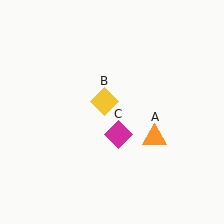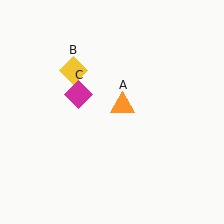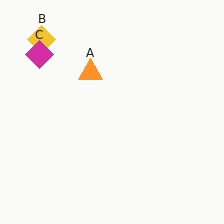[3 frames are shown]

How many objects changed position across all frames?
3 objects changed position: orange triangle (object A), yellow diamond (object B), magenta diamond (object C).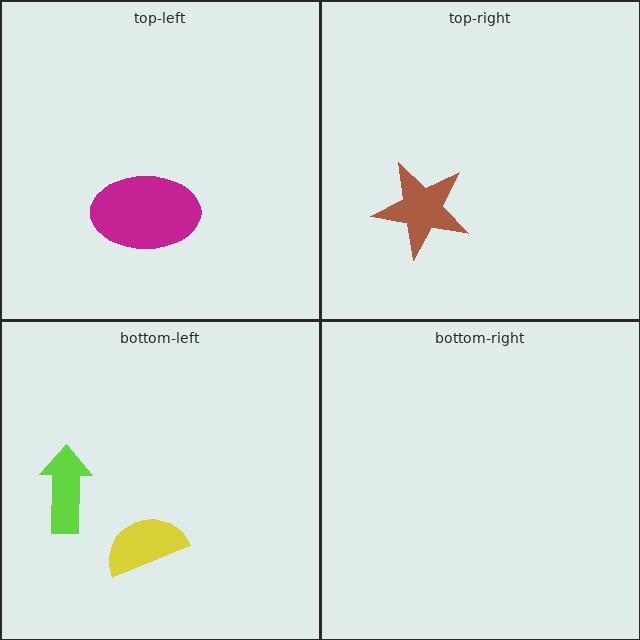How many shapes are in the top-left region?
1.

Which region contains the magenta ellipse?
The top-left region.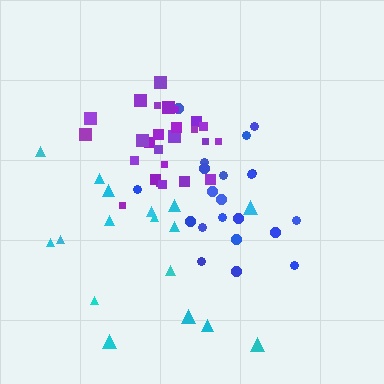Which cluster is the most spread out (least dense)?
Cyan.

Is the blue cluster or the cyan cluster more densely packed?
Blue.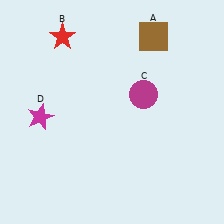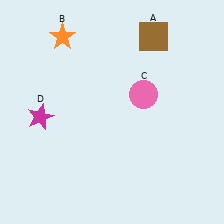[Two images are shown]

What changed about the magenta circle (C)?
In Image 1, C is magenta. In Image 2, it changed to pink.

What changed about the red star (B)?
In Image 1, B is red. In Image 2, it changed to orange.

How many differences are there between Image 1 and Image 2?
There are 2 differences between the two images.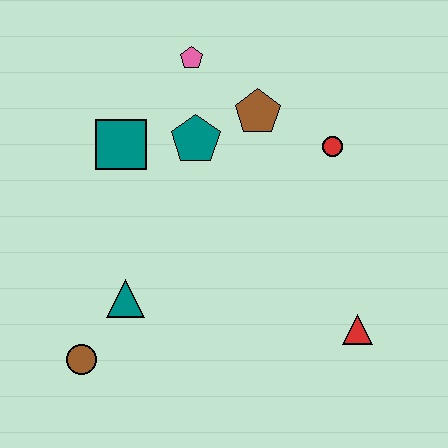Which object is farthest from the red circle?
The brown circle is farthest from the red circle.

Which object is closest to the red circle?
The brown pentagon is closest to the red circle.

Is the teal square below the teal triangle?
No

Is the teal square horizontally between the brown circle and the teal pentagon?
Yes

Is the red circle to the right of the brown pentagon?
Yes